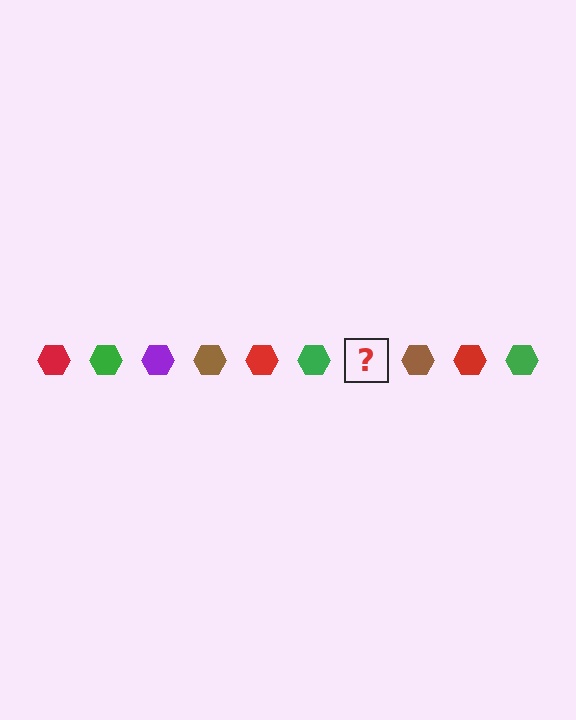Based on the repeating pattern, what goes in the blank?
The blank should be a purple hexagon.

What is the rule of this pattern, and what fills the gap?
The rule is that the pattern cycles through red, green, purple, brown hexagons. The gap should be filled with a purple hexagon.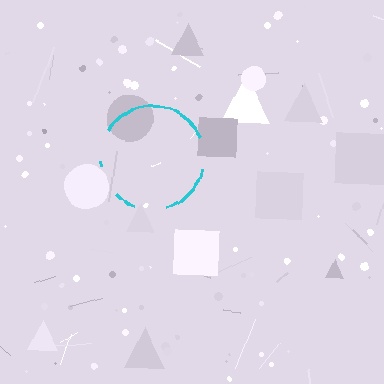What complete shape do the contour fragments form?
The contour fragments form a circle.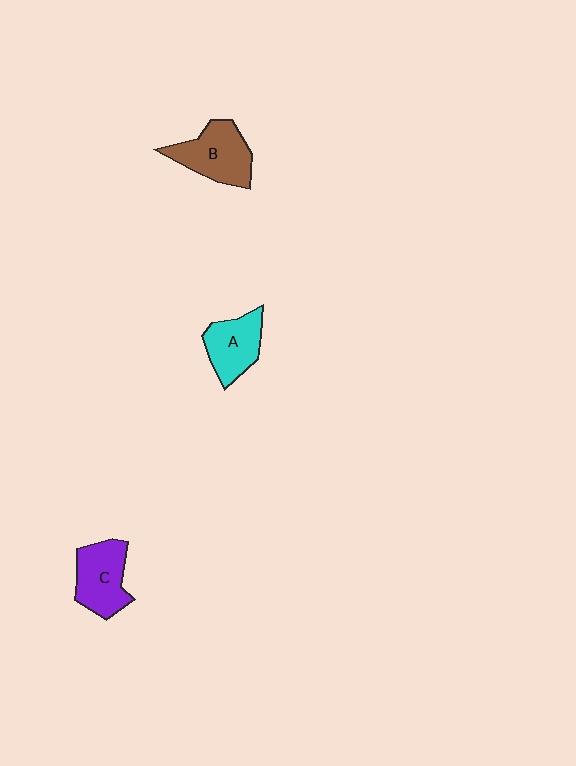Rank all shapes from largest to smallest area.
From largest to smallest: B (brown), C (purple), A (cyan).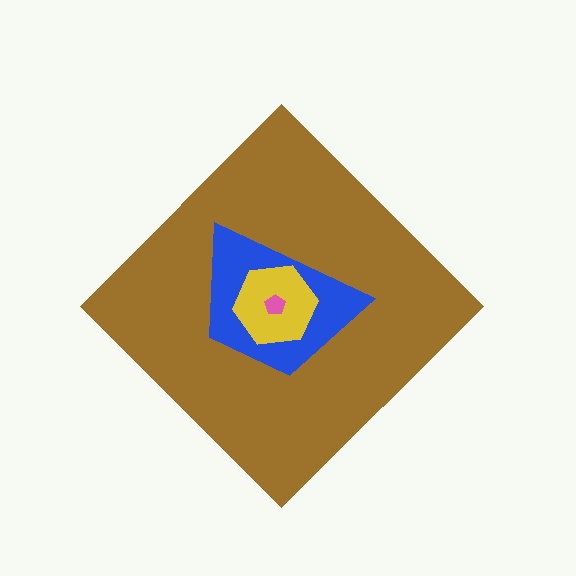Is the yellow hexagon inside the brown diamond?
Yes.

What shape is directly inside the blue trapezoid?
The yellow hexagon.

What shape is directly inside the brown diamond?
The blue trapezoid.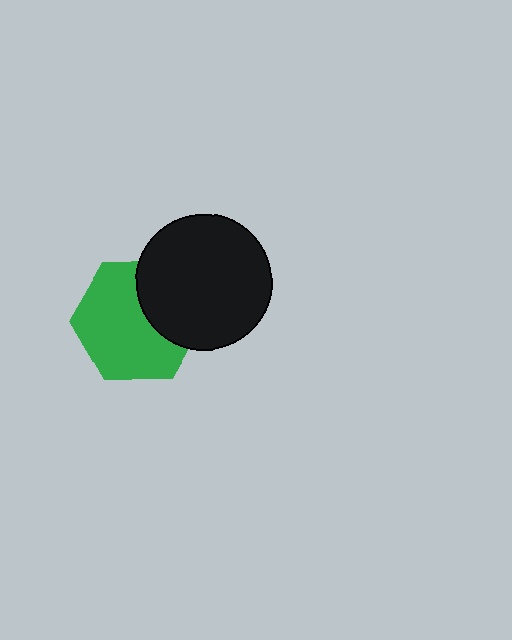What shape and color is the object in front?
The object in front is a black circle.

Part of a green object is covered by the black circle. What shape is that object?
It is a hexagon.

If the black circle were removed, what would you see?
You would see the complete green hexagon.